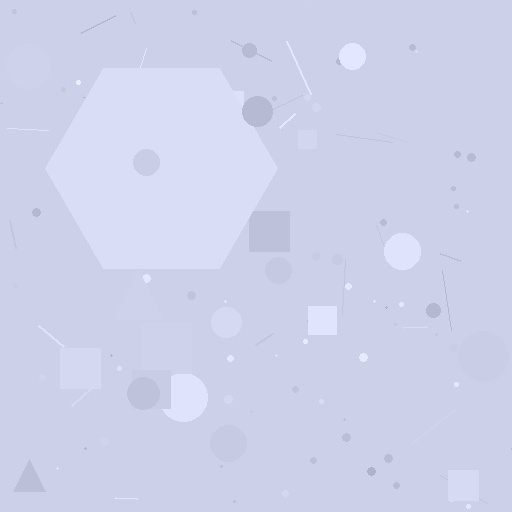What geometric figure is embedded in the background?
A hexagon is embedded in the background.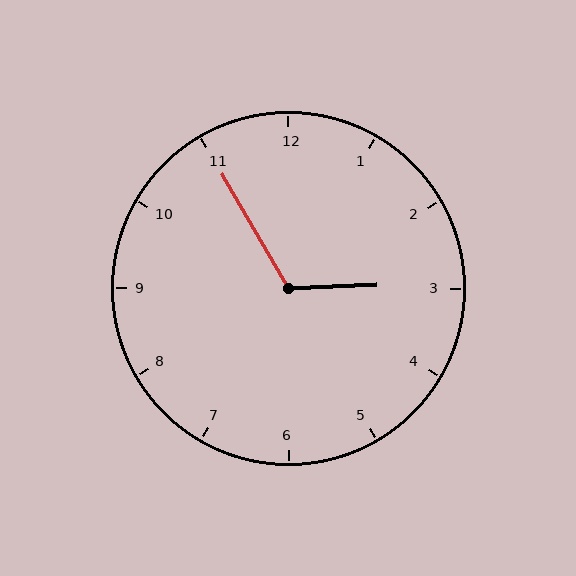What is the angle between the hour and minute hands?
Approximately 118 degrees.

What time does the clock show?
2:55.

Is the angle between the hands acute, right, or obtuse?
It is obtuse.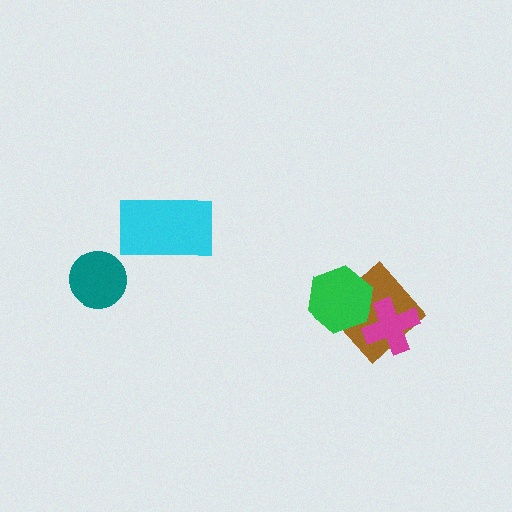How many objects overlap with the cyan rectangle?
0 objects overlap with the cyan rectangle.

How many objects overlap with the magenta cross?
1 object overlaps with the magenta cross.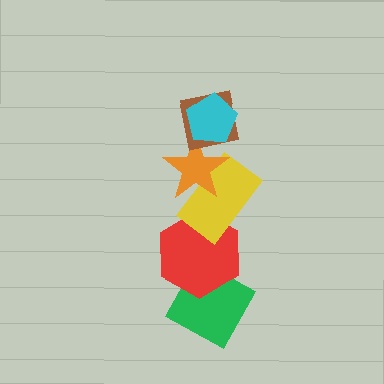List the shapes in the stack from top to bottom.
From top to bottom: the cyan pentagon, the brown square, the orange star, the yellow rectangle, the red hexagon, the green diamond.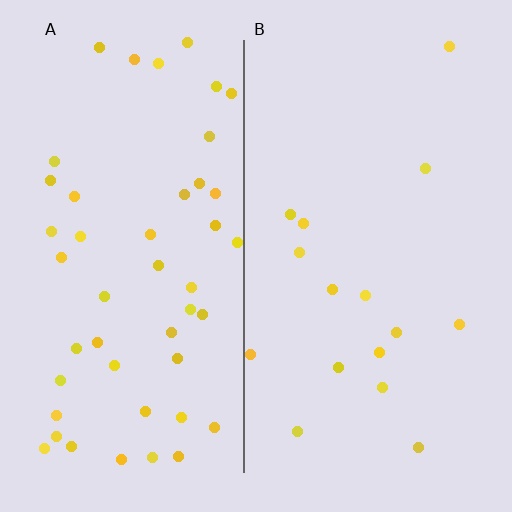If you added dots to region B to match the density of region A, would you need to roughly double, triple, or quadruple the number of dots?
Approximately triple.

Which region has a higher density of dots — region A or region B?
A (the left).